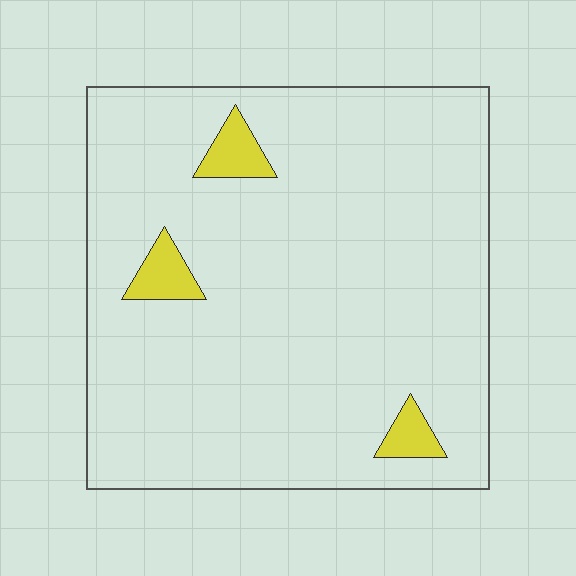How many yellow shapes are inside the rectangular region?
3.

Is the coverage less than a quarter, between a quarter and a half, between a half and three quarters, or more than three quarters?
Less than a quarter.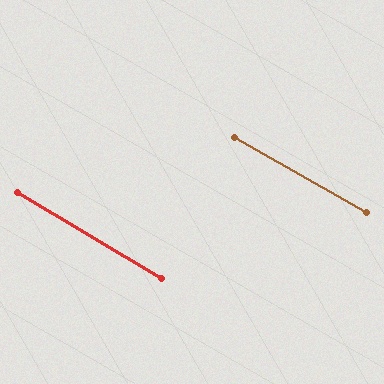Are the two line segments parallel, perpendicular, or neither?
Parallel — their directions differ by only 1.1°.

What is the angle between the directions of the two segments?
Approximately 1 degree.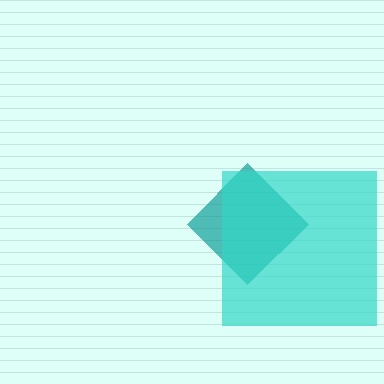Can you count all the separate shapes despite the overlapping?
Yes, there are 2 separate shapes.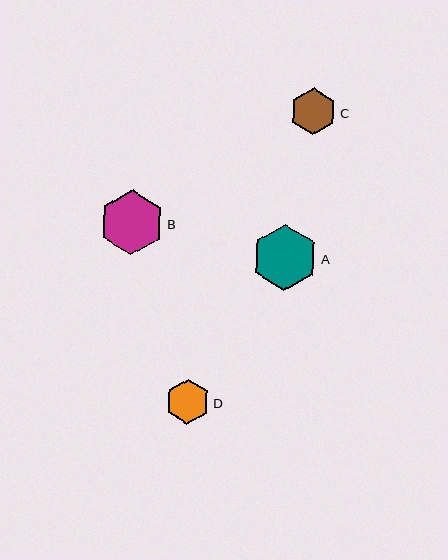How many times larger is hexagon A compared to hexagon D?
Hexagon A is approximately 1.5 times the size of hexagon D.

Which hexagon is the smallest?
Hexagon D is the smallest with a size of approximately 44 pixels.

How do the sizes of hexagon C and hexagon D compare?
Hexagon C and hexagon D are approximately the same size.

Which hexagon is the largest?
Hexagon A is the largest with a size of approximately 66 pixels.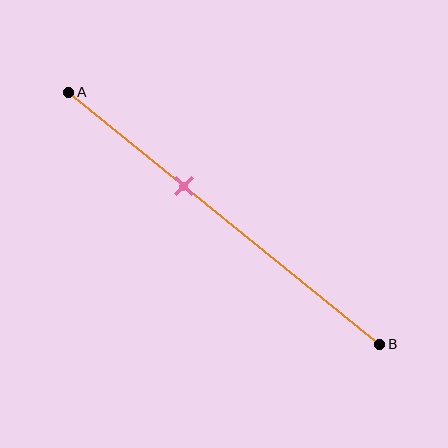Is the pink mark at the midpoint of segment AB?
No, the mark is at about 35% from A, not at the 50% midpoint.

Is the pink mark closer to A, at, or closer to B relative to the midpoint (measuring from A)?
The pink mark is closer to point A than the midpoint of segment AB.